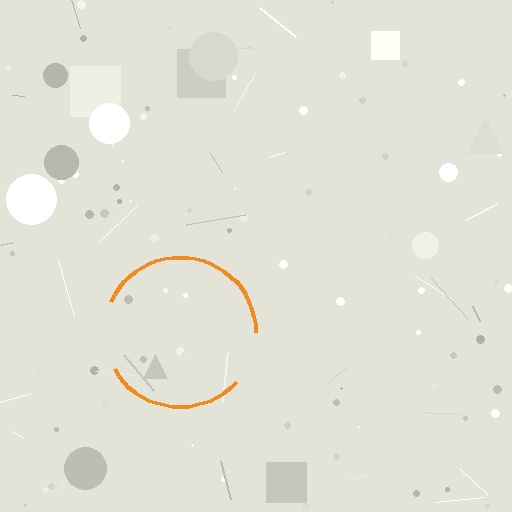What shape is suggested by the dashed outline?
The dashed outline suggests a circle.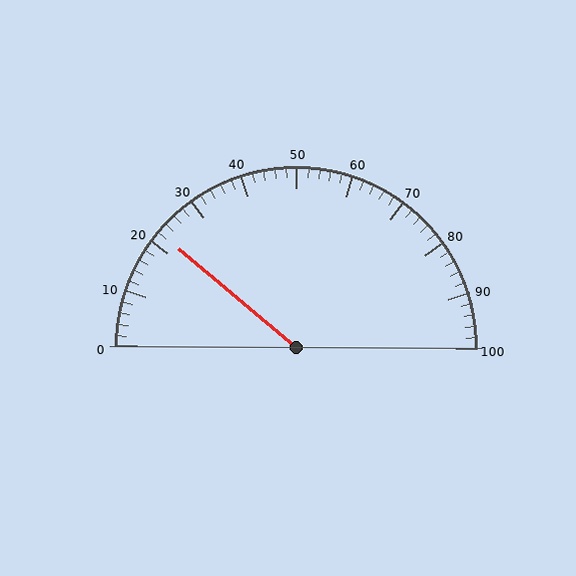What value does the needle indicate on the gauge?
The needle indicates approximately 22.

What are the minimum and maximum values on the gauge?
The gauge ranges from 0 to 100.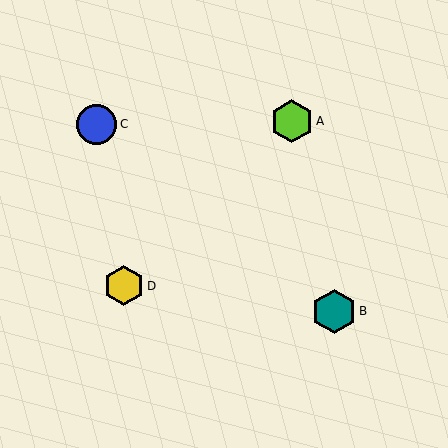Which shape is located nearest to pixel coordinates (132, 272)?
The yellow hexagon (labeled D) at (124, 286) is nearest to that location.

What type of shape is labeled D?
Shape D is a yellow hexagon.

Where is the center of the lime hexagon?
The center of the lime hexagon is at (292, 121).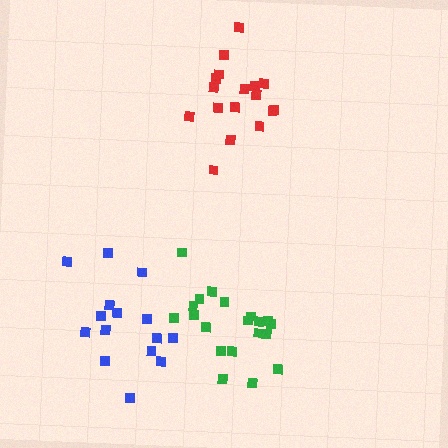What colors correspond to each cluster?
The clusters are colored: red, green, blue.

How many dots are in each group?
Group 1: 17 dots, Group 2: 20 dots, Group 3: 15 dots (52 total).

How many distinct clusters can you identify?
There are 3 distinct clusters.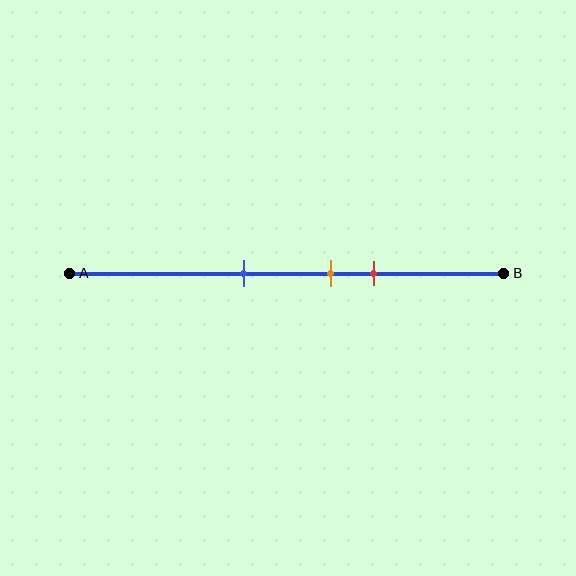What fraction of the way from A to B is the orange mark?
The orange mark is approximately 60% (0.6) of the way from A to B.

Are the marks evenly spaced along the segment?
Yes, the marks are approximately evenly spaced.